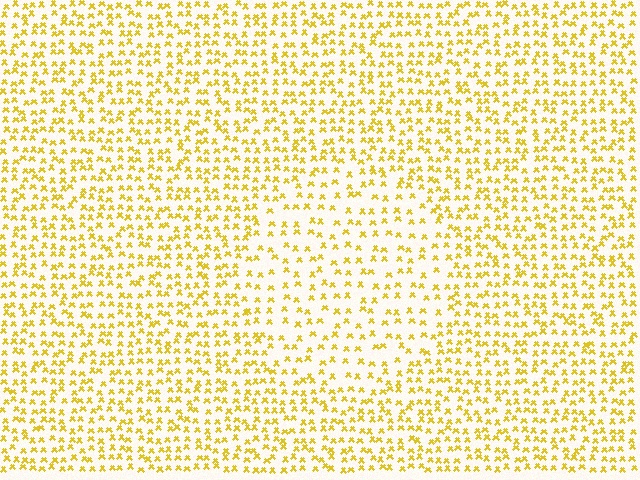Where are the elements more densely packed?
The elements are more densely packed outside the circle boundary.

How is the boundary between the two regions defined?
The boundary is defined by a change in element density (approximately 1.7x ratio). All elements are the same color, size, and shape.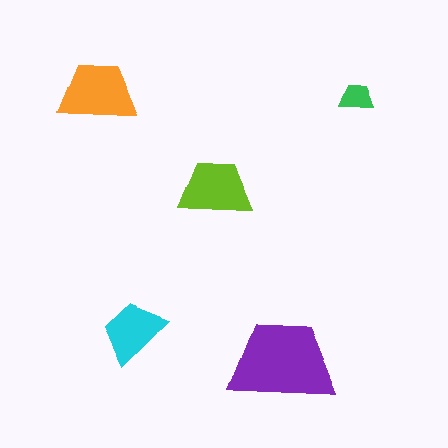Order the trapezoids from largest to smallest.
the purple one, the orange one, the lime one, the cyan one, the green one.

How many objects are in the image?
There are 5 objects in the image.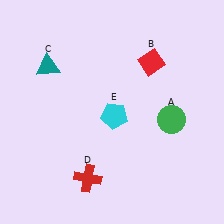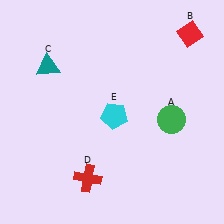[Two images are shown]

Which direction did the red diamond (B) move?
The red diamond (B) moved right.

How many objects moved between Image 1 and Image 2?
1 object moved between the two images.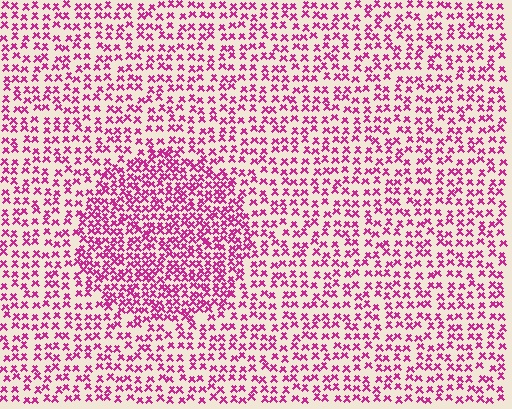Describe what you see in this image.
The image contains small magenta elements arranged at two different densities. A circle-shaped region is visible where the elements are more densely packed than the surrounding area.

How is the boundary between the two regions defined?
The boundary is defined by a change in element density (approximately 1.7x ratio). All elements are the same color, size, and shape.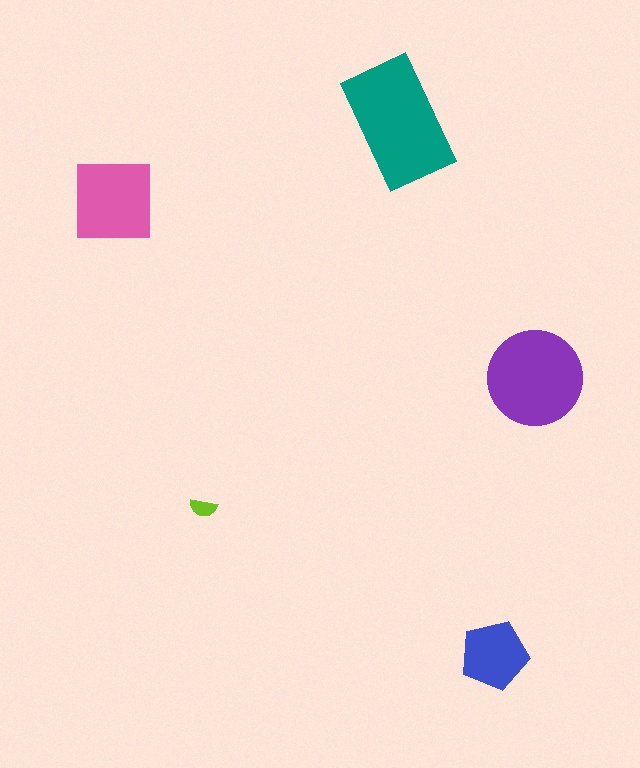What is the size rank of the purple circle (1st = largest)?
2nd.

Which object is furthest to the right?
The purple circle is rightmost.